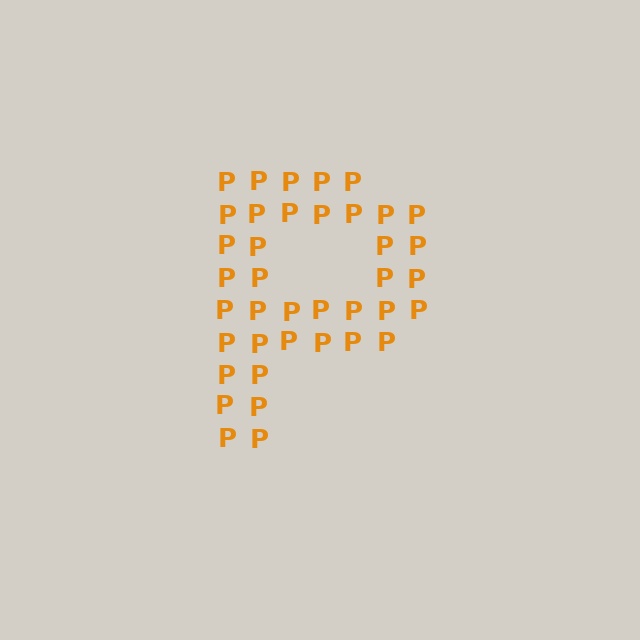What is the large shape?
The large shape is the letter P.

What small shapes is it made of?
It is made of small letter P's.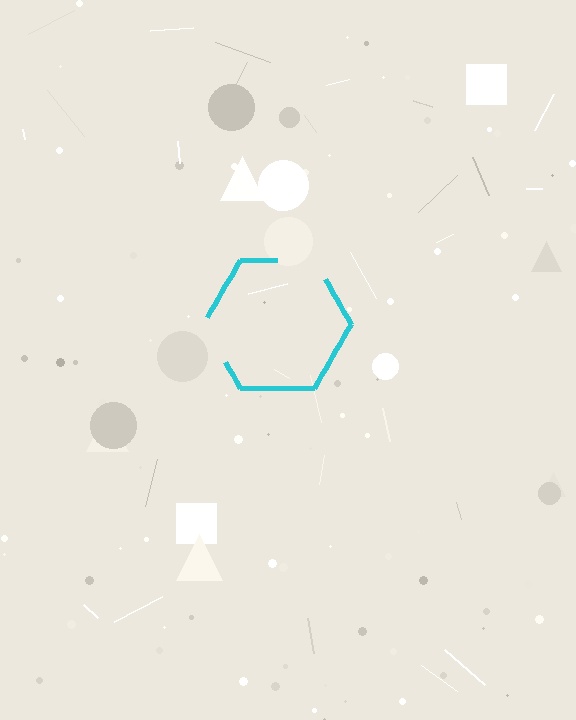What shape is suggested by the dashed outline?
The dashed outline suggests a hexagon.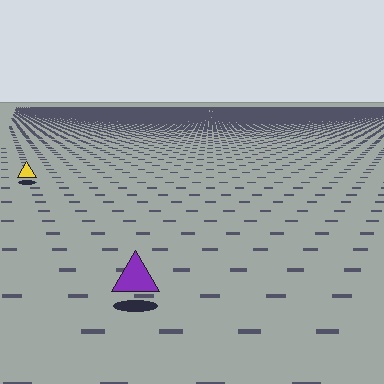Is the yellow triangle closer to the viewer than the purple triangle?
No. The purple triangle is closer — you can tell from the texture gradient: the ground texture is coarser near it.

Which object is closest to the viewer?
The purple triangle is closest. The texture marks near it are larger and more spread out.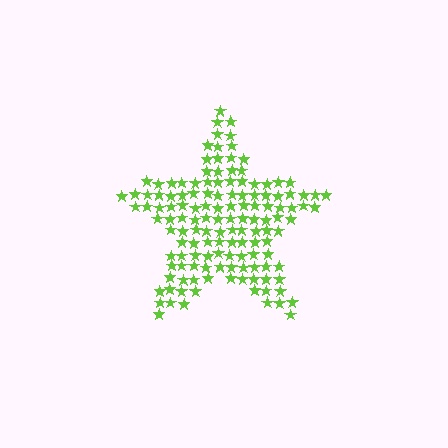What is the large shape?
The large shape is a star.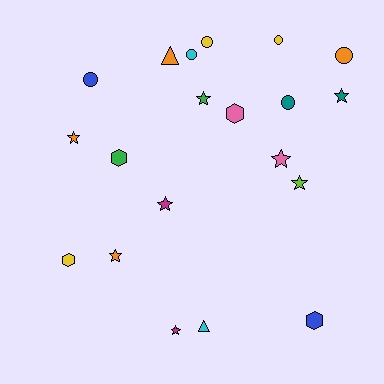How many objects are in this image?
There are 20 objects.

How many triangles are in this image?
There are 2 triangles.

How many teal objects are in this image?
There are 2 teal objects.